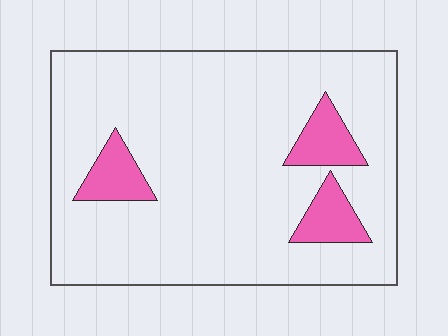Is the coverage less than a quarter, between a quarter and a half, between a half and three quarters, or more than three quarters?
Less than a quarter.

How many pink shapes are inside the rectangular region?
3.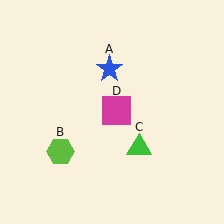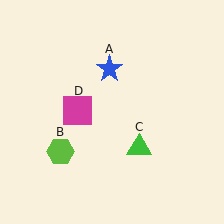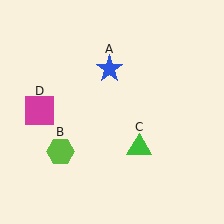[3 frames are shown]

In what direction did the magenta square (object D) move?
The magenta square (object D) moved left.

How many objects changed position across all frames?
1 object changed position: magenta square (object D).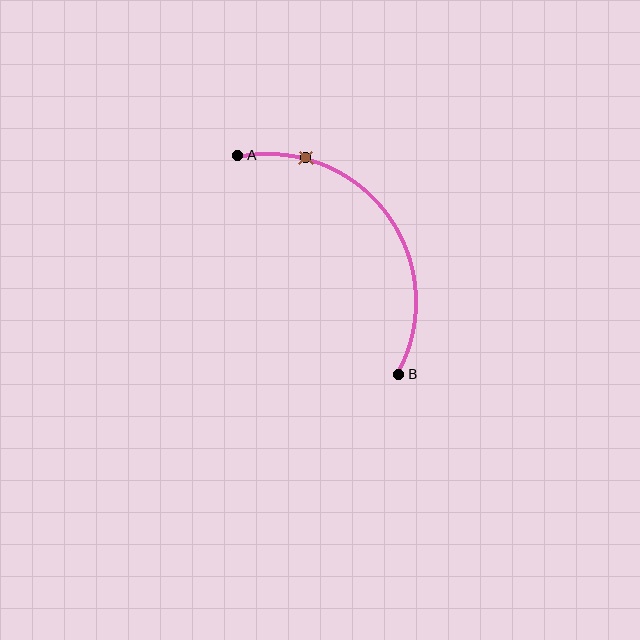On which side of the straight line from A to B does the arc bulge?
The arc bulges above and to the right of the straight line connecting A and B.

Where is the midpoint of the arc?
The arc midpoint is the point on the curve farthest from the straight line joining A and B. It sits above and to the right of that line.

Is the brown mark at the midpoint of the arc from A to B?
No. The brown mark lies on the arc but is closer to endpoint A. The arc midpoint would be at the point on the curve equidistant along the arc from both A and B.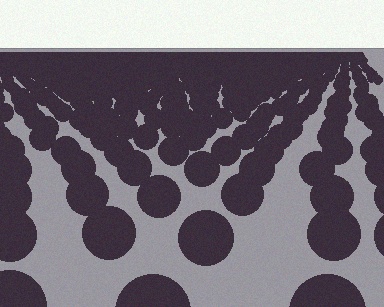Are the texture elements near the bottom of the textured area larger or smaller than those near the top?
Larger. Near the bottom, elements are closer to the viewer and appear at a bigger on-screen size.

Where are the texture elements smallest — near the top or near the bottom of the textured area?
Near the top.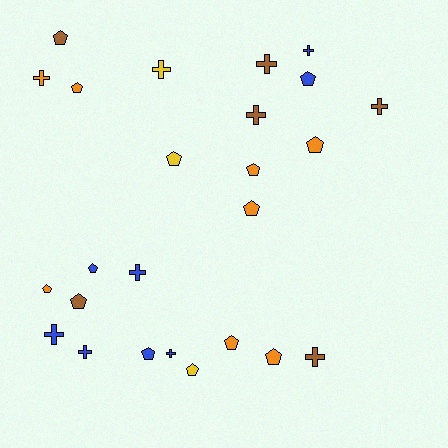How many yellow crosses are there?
There is 1 yellow cross.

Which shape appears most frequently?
Pentagon, with 14 objects.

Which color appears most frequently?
Blue, with 8 objects.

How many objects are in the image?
There are 25 objects.